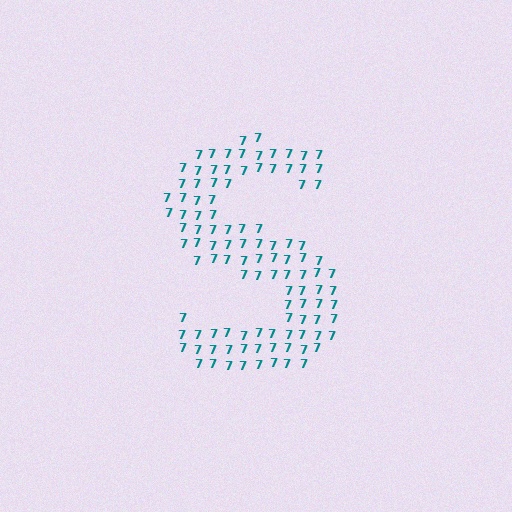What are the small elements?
The small elements are digit 7's.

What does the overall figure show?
The overall figure shows the letter S.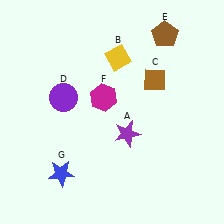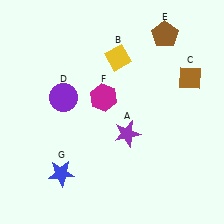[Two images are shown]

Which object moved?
The brown diamond (C) moved right.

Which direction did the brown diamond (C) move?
The brown diamond (C) moved right.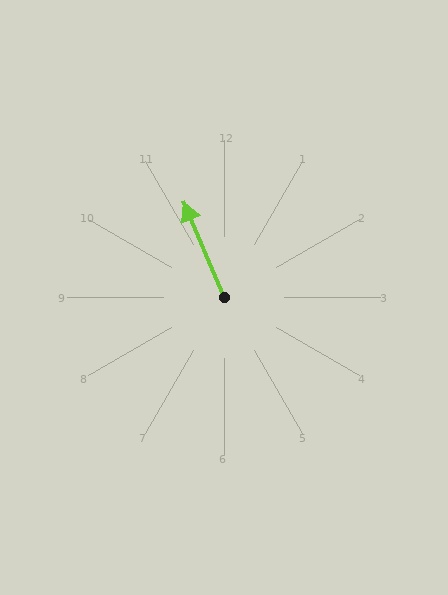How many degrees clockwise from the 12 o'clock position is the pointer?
Approximately 337 degrees.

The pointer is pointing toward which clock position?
Roughly 11 o'clock.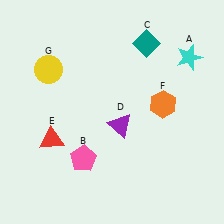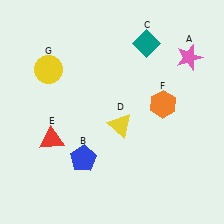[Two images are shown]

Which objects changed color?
A changed from cyan to pink. B changed from pink to blue. D changed from purple to yellow.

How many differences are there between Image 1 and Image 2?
There are 3 differences between the two images.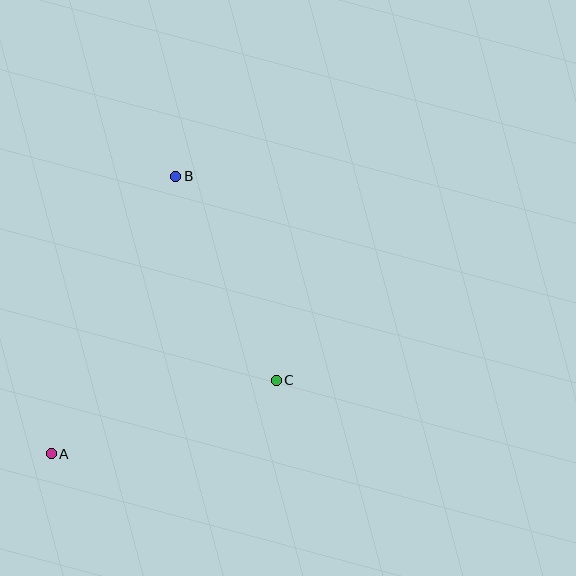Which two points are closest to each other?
Points B and C are closest to each other.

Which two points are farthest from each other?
Points A and B are farthest from each other.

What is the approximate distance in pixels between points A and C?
The distance between A and C is approximately 236 pixels.